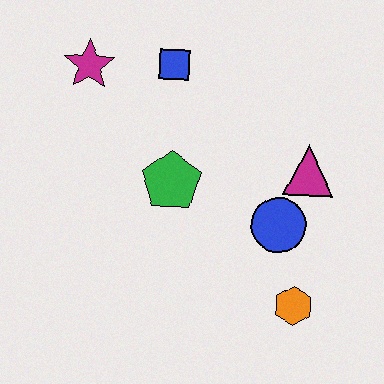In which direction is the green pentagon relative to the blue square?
The green pentagon is below the blue square.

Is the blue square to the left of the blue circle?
Yes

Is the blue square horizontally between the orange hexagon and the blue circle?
No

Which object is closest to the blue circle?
The magenta triangle is closest to the blue circle.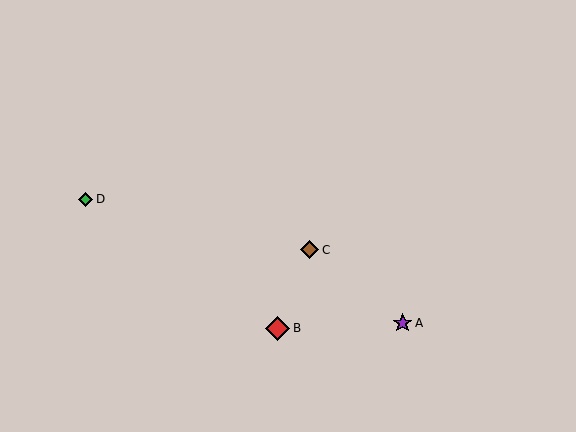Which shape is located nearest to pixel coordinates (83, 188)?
The green diamond (labeled D) at (86, 199) is nearest to that location.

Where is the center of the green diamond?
The center of the green diamond is at (86, 199).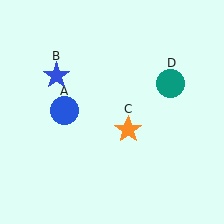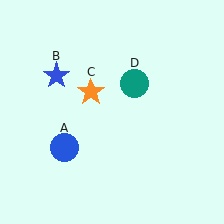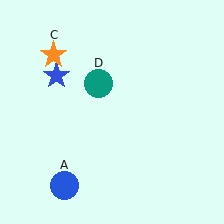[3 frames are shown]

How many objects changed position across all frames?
3 objects changed position: blue circle (object A), orange star (object C), teal circle (object D).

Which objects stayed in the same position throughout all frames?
Blue star (object B) remained stationary.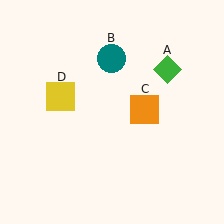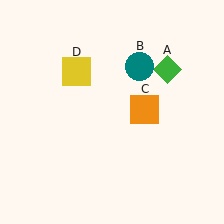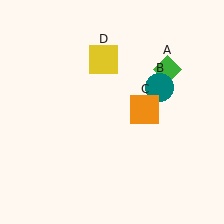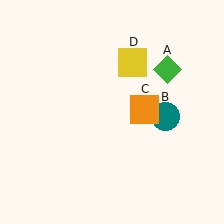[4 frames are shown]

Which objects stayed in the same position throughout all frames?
Green diamond (object A) and orange square (object C) remained stationary.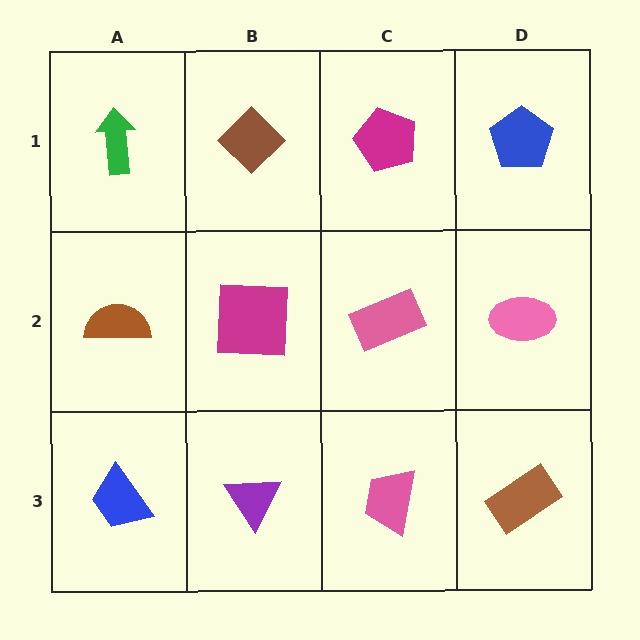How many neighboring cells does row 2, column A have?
3.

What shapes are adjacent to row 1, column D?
A pink ellipse (row 2, column D), a magenta pentagon (row 1, column C).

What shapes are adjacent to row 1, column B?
A magenta square (row 2, column B), a green arrow (row 1, column A), a magenta pentagon (row 1, column C).